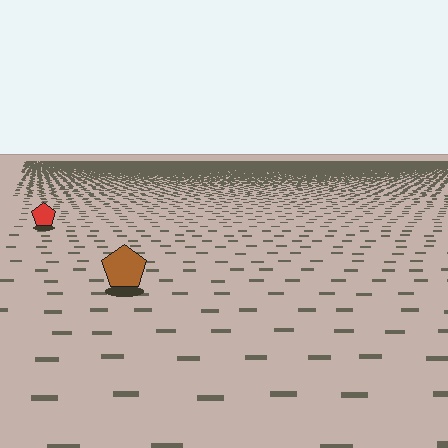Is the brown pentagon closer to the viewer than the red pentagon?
Yes. The brown pentagon is closer — you can tell from the texture gradient: the ground texture is coarser near it.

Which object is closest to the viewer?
The brown pentagon is closest. The texture marks near it are larger and more spread out.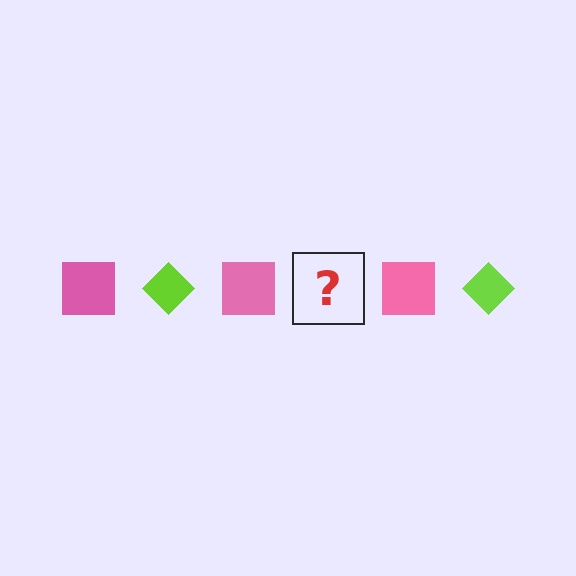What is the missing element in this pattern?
The missing element is a lime diamond.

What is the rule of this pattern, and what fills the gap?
The rule is that the pattern alternates between pink square and lime diamond. The gap should be filled with a lime diamond.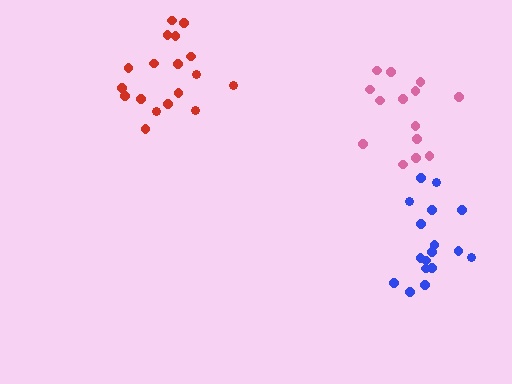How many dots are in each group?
Group 1: 14 dots, Group 2: 18 dots, Group 3: 17 dots (49 total).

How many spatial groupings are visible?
There are 3 spatial groupings.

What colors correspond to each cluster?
The clusters are colored: pink, red, blue.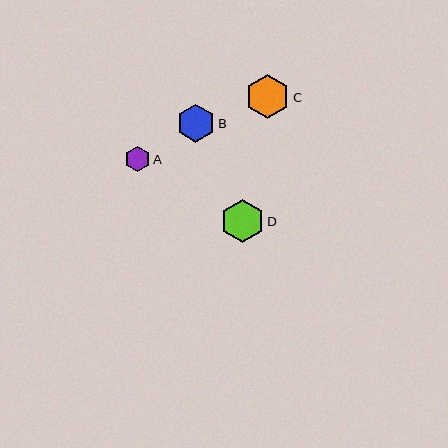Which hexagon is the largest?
Hexagon C is the largest with a size of approximately 44 pixels.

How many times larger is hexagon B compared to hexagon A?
Hexagon B is approximately 1.5 times the size of hexagon A.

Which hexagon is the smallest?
Hexagon A is the smallest with a size of approximately 25 pixels.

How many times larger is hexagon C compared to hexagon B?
Hexagon C is approximately 1.2 times the size of hexagon B.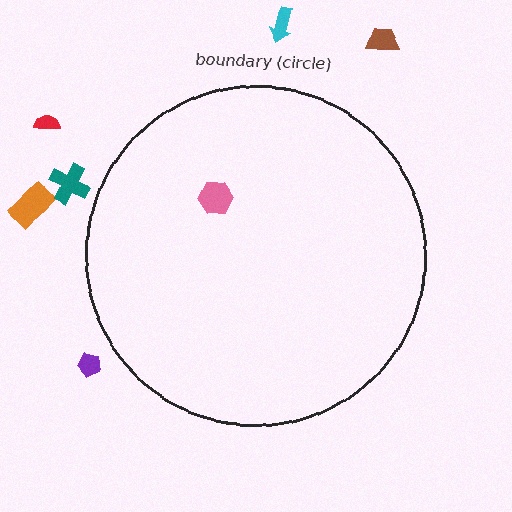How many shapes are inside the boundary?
1 inside, 6 outside.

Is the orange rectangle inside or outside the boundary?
Outside.